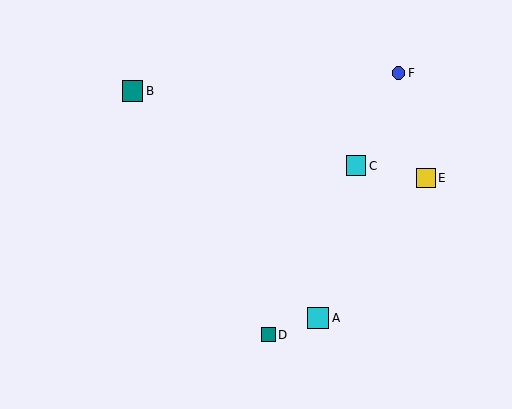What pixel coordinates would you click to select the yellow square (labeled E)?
Click at (426, 178) to select the yellow square E.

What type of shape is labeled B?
Shape B is a teal square.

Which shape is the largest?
The cyan square (labeled A) is the largest.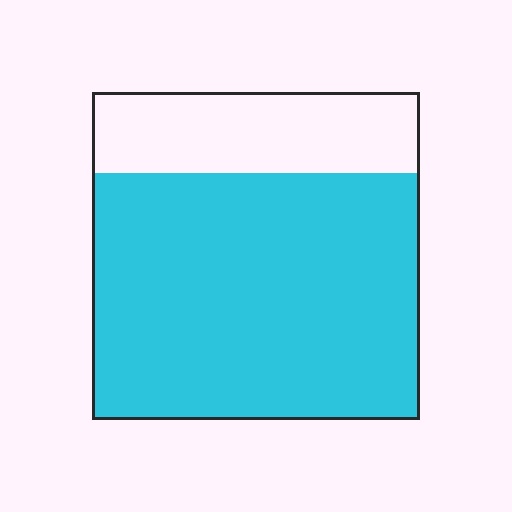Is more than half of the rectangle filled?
Yes.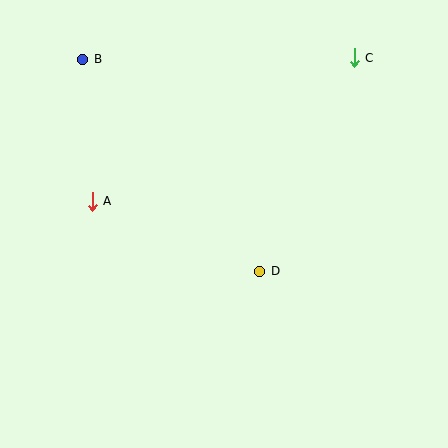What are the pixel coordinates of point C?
Point C is at (354, 58).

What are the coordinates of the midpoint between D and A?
The midpoint between D and A is at (176, 236).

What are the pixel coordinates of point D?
Point D is at (260, 271).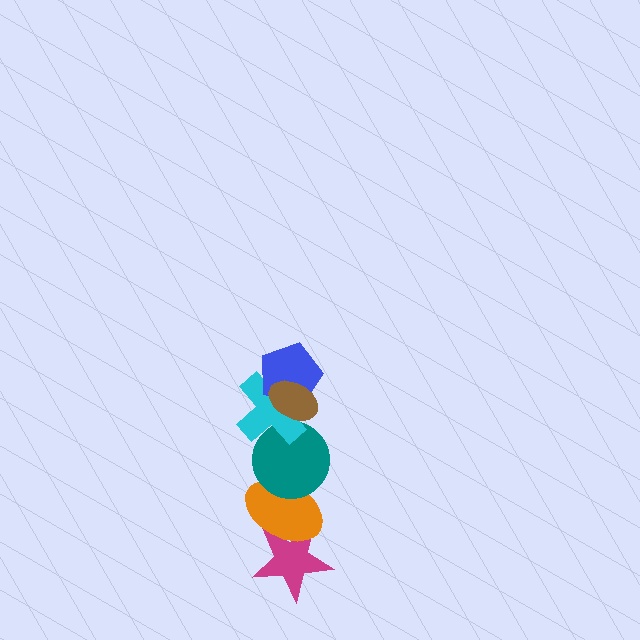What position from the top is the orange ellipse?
The orange ellipse is 5th from the top.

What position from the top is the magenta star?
The magenta star is 6th from the top.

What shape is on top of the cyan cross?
The blue pentagon is on top of the cyan cross.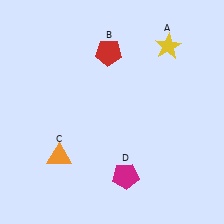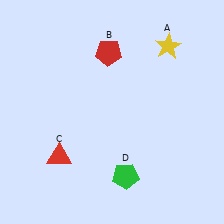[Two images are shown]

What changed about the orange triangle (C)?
In Image 1, C is orange. In Image 2, it changed to red.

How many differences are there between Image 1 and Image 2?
There are 2 differences between the two images.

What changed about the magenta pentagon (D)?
In Image 1, D is magenta. In Image 2, it changed to green.